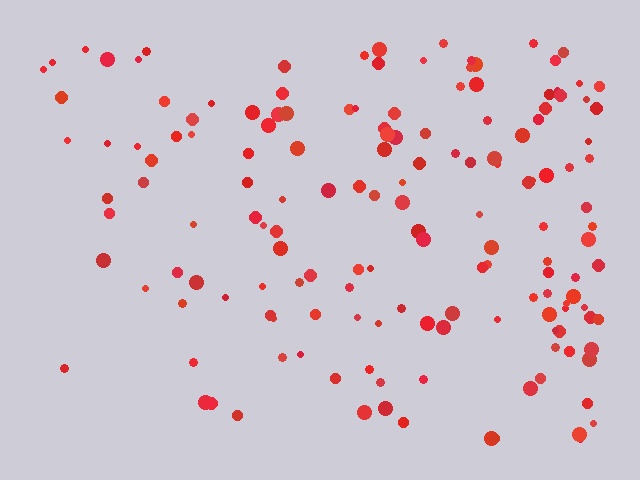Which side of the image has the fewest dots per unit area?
The left.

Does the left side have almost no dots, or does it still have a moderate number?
Still a moderate number, just noticeably fewer than the right.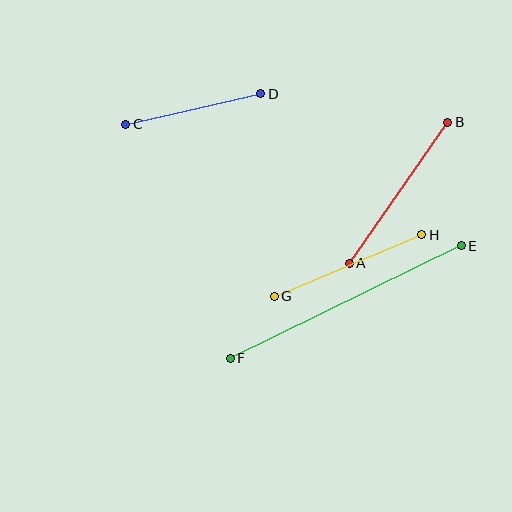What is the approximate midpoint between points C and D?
The midpoint is at approximately (193, 109) pixels.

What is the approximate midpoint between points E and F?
The midpoint is at approximately (346, 302) pixels.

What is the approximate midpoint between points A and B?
The midpoint is at approximately (398, 193) pixels.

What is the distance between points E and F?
The distance is approximately 257 pixels.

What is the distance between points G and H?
The distance is approximately 160 pixels.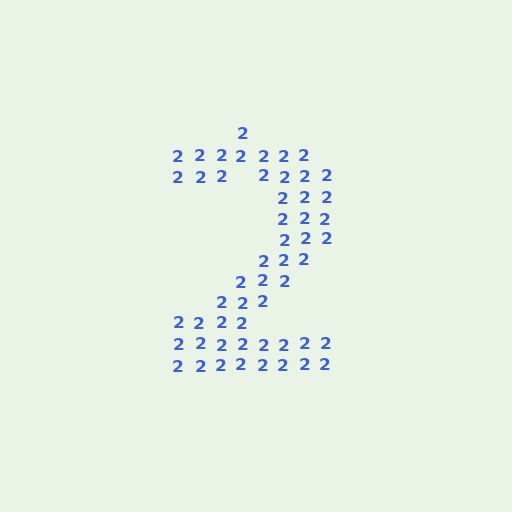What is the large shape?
The large shape is the digit 2.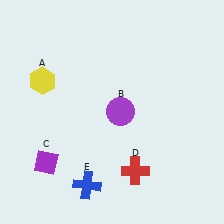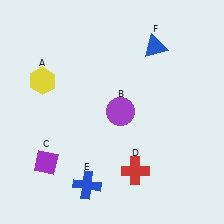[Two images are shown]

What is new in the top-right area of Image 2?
A blue triangle (F) was added in the top-right area of Image 2.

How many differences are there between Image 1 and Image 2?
There is 1 difference between the two images.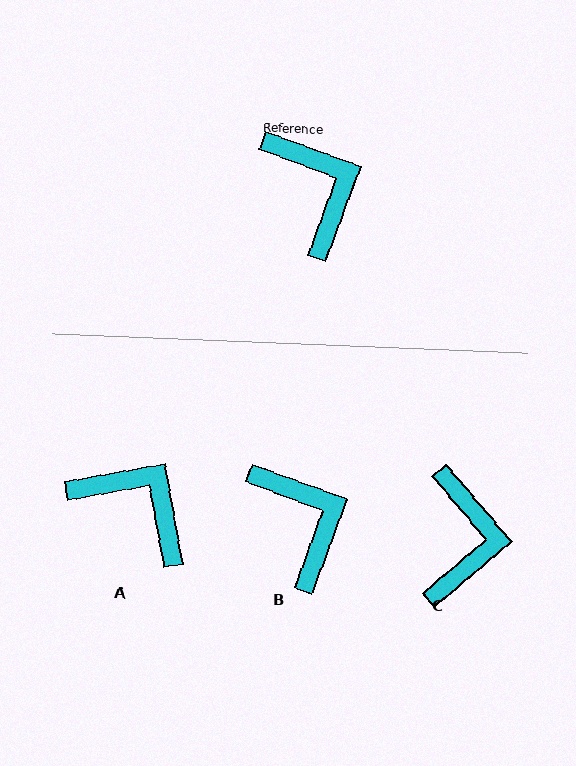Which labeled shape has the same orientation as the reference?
B.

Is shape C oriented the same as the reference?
No, it is off by about 29 degrees.